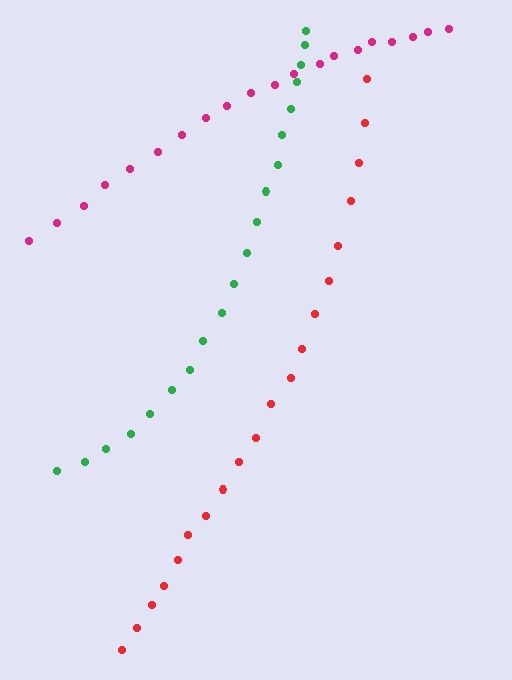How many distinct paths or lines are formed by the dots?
There are 3 distinct paths.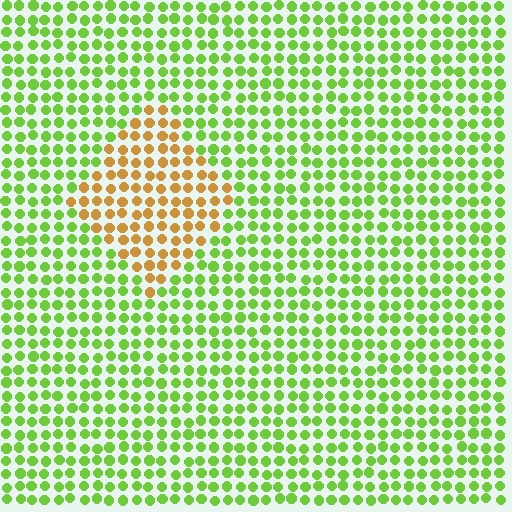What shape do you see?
I see a diamond.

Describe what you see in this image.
The image is filled with small lime elements in a uniform arrangement. A diamond-shaped region is visible where the elements are tinted to a slightly different hue, forming a subtle color boundary.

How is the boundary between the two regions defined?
The boundary is defined purely by a slight shift in hue (about 62 degrees). Spacing, size, and orientation are identical on both sides.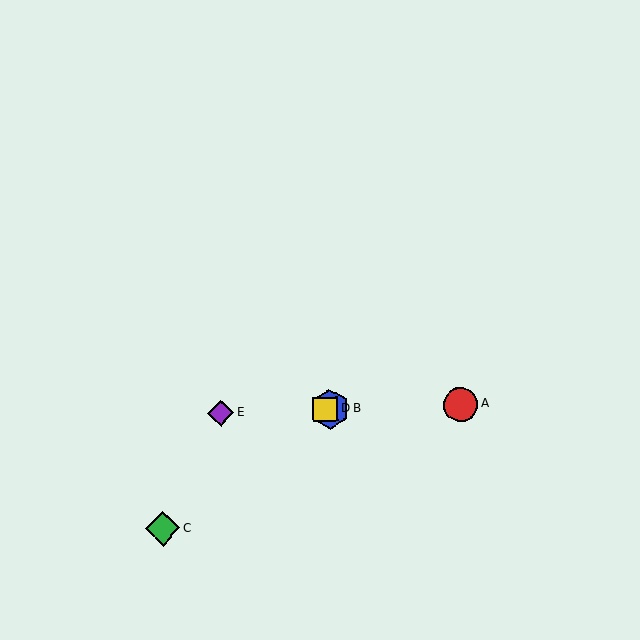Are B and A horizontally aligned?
Yes, both are at y≈409.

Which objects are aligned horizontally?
Objects A, B, D, E are aligned horizontally.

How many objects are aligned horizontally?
4 objects (A, B, D, E) are aligned horizontally.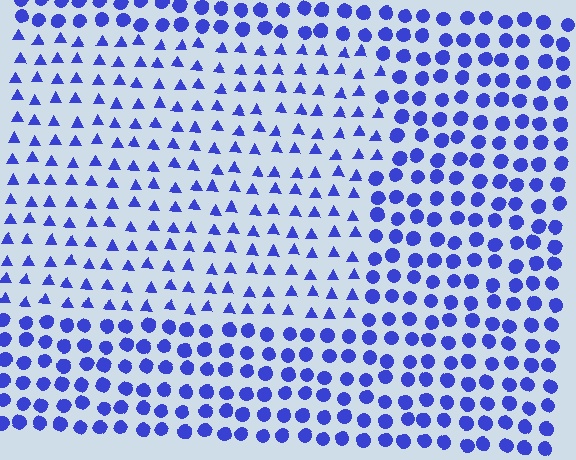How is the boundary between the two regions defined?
The boundary is defined by a change in element shape: triangles inside vs. circles outside. All elements share the same color and spacing.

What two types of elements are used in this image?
The image uses triangles inside the rectangle region and circles outside it.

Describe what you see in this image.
The image is filled with small blue elements arranged in a uniform grid. A rectangle-shaped region contains triangles, while the surrounding area contains circles. The boundary is defined purely by the change in element shape.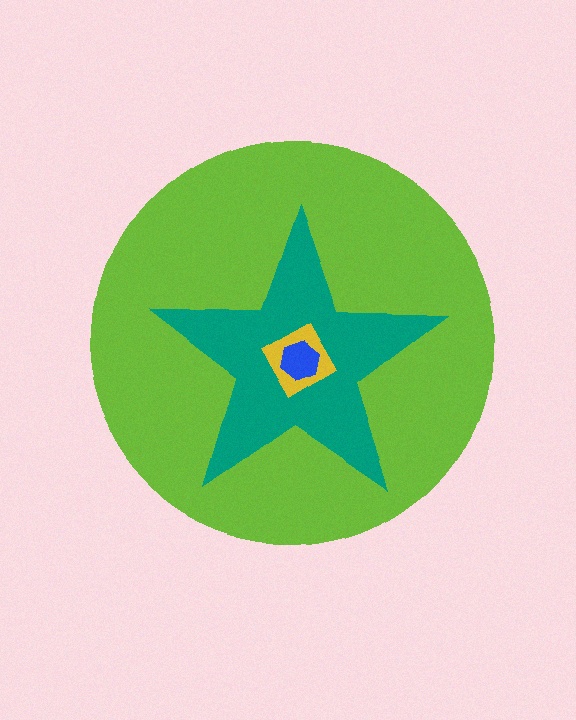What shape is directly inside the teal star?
The yellow diamond.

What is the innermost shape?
The blue hexagon.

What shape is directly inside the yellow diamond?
The blue hexagon.